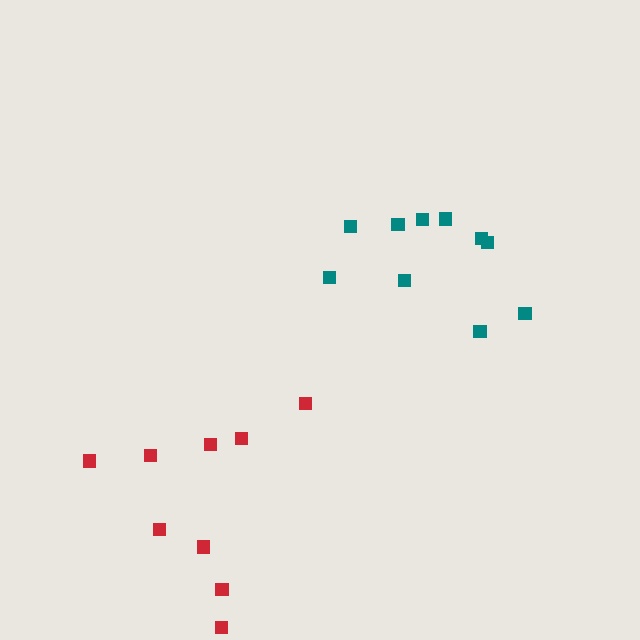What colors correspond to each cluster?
The clusters are colored: teal, red.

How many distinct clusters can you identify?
There are 2 distinct clusters.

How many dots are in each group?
Group 1: 10 dots, Group 2: 9 dots (19 total).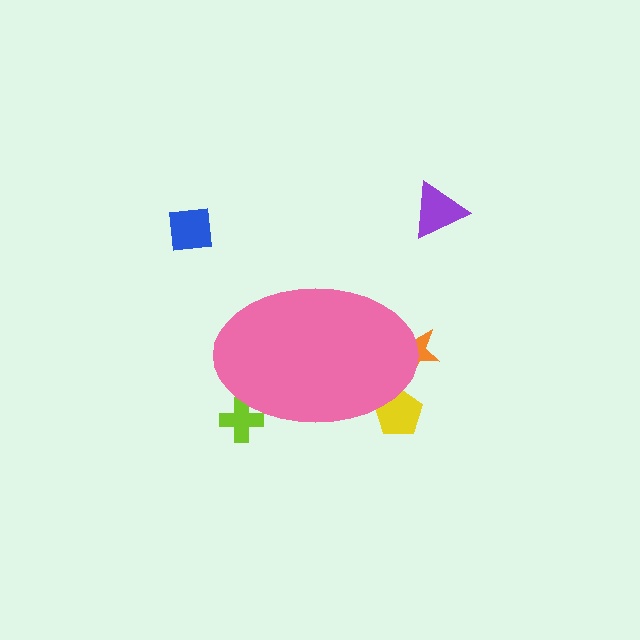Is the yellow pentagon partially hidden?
Yes, the yellow pentagon is partially hidden behind the pink ellipse.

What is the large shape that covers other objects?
A pink ellipse.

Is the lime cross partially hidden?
Yes, the lime cross is partially hidden behind the pink ellipse.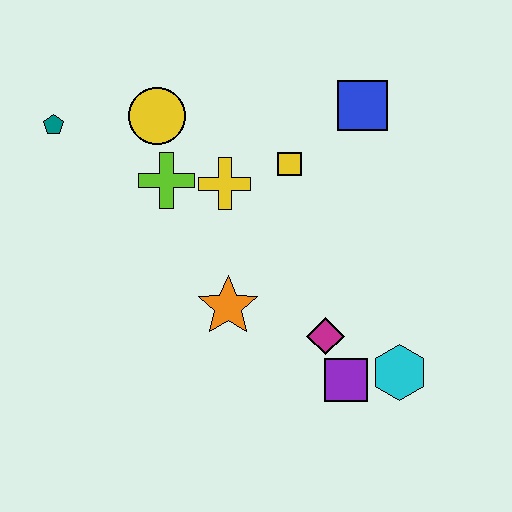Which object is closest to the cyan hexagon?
The purple square is closest to the cyan hexagon.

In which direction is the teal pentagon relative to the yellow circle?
The teal pentagon is to the left of the yellow circle.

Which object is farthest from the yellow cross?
The cyan hexagon is farthest from the yellow cross.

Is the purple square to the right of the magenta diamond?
Yes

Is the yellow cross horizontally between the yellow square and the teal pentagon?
Yes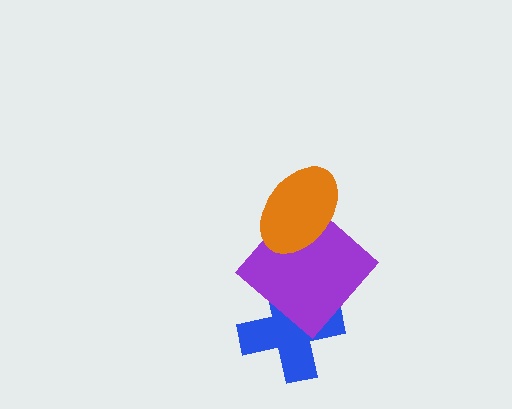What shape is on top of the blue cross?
The purple diamond is on top of the blue cross.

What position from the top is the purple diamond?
The purple diamond is 2nd from the top.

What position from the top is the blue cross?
The blue cross is 3rd from the top.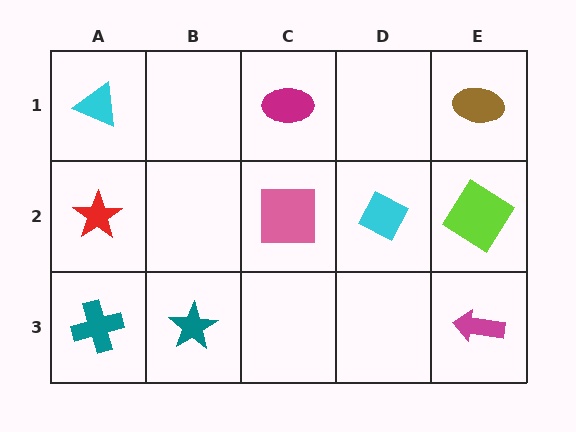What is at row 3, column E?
A magenta arrow.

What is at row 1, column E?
A brown ellipse.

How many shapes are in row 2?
4 shapes.